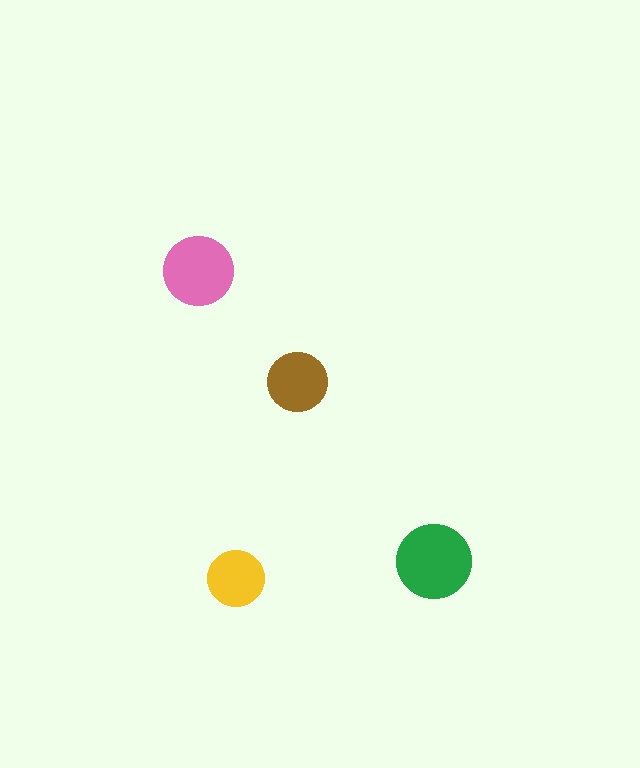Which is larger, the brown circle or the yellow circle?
The brown one.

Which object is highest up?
The pink circle is topmost.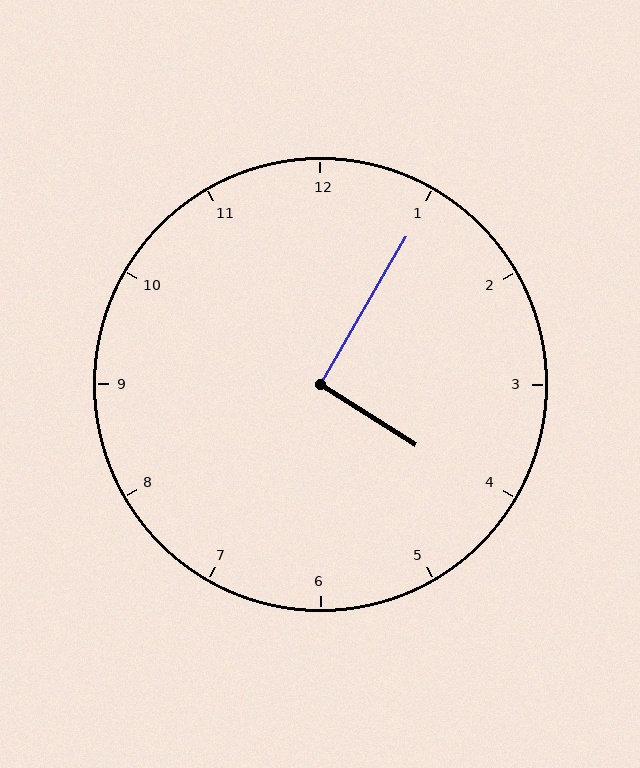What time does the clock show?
4:05.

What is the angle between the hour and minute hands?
Approximately 92 degrees.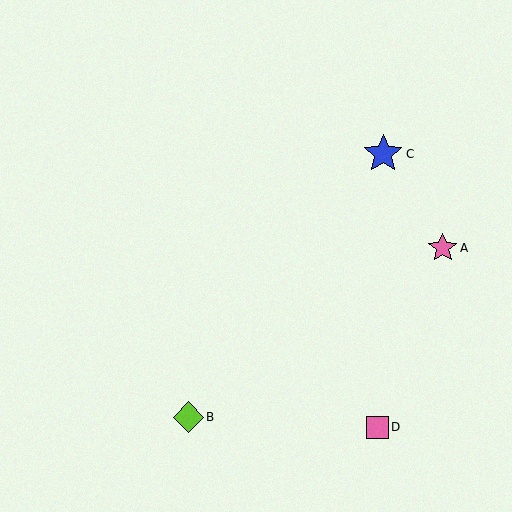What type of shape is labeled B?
Shape B is a lime diamond.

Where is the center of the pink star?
The center of the pink star is at (443, 248).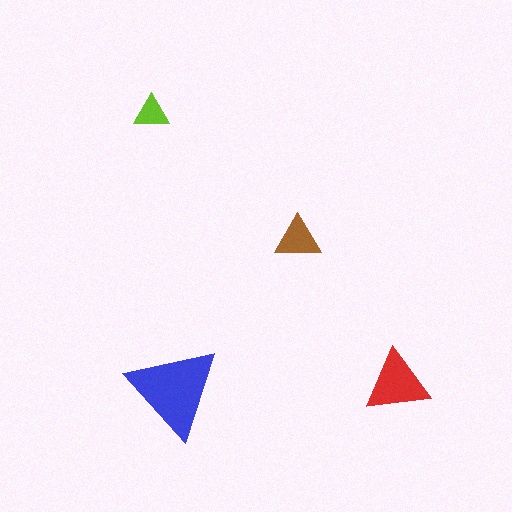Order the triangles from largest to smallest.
the blue one, the red one, the brown one, the lime one.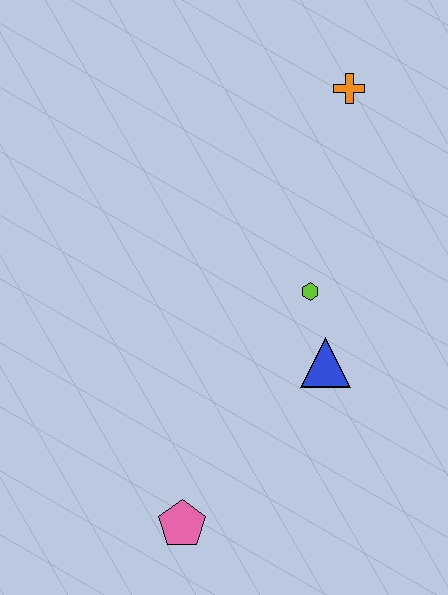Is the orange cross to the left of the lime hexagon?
No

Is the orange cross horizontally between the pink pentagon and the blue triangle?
No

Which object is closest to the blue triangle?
The lime hexagon is closest to the blue triangle.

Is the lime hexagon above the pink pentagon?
Yes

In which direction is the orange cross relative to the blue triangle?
The orange cross is above the blue triangle.